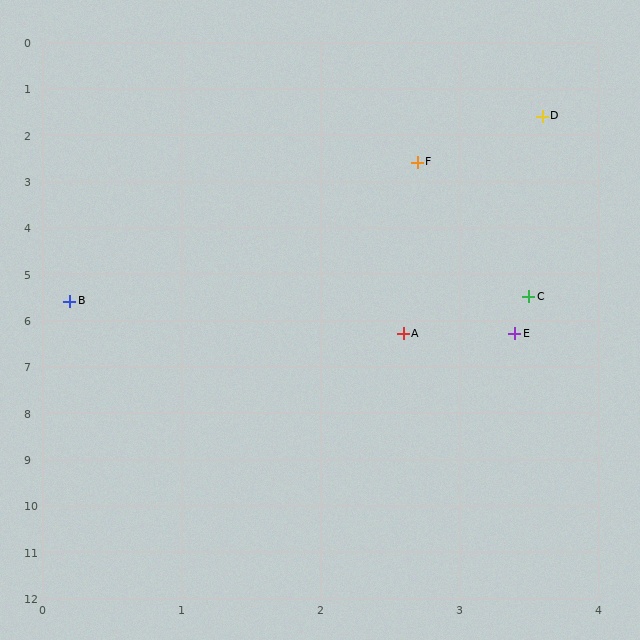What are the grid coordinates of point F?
Point F is at approximately (2.7, 2.6).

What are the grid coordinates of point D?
Point D is at approximately (3.6, 1.6).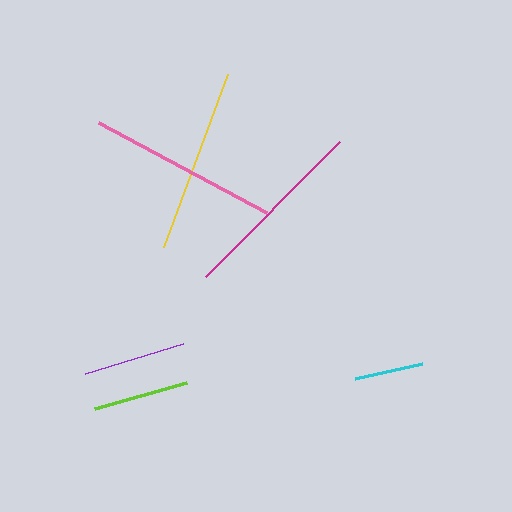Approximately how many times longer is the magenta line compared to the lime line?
The magenta line is approximately 2.0 times the length of the lime line.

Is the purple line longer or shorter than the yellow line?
The yellow line is longer than the purple line.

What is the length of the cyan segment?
The cyan segment is approximately 68 pixels long.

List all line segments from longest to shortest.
From longest to shortest: pink, magenta, yellow, purple, lime, cyan.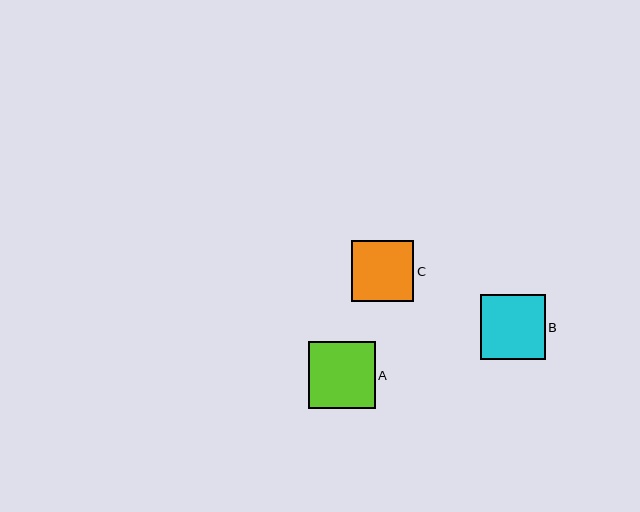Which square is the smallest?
Square C is the smallest with a size of approximately 62 pixels.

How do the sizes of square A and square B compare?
Square A and square B are approximately the same size.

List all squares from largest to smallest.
From largest to smallest: A, B, C.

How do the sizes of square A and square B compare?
Square A and square B are approximately the same size.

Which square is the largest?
Square A is the largest with a size of approximately 67 pixels.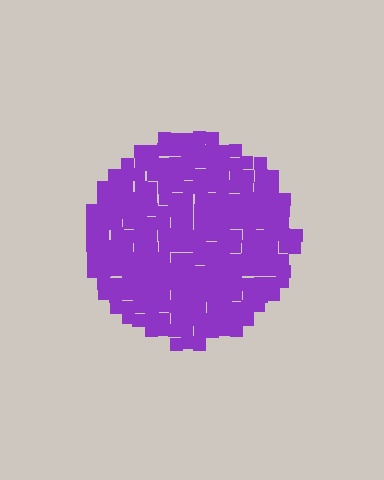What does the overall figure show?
The overall figure shows a circle.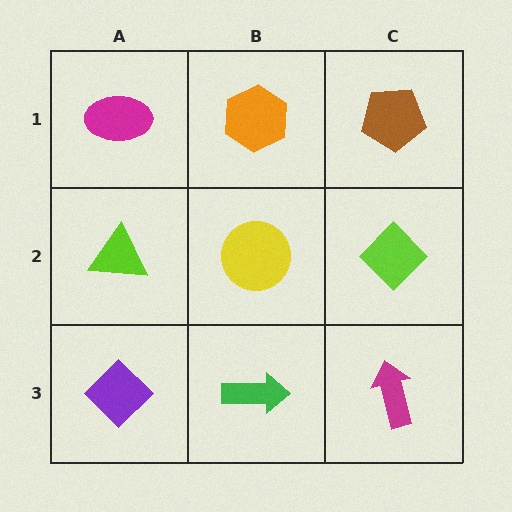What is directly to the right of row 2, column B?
A lime diamond.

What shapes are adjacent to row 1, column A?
A lime triangle (row 2, column A), an orange hexagon (row 1, column B).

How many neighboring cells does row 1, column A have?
2.